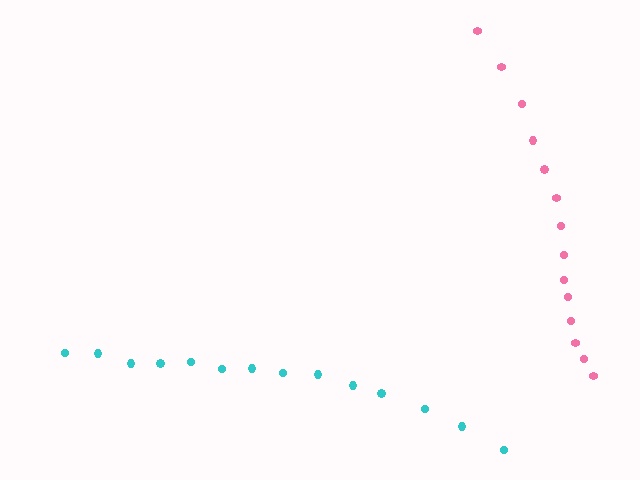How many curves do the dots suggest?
There are 2 distinct paths.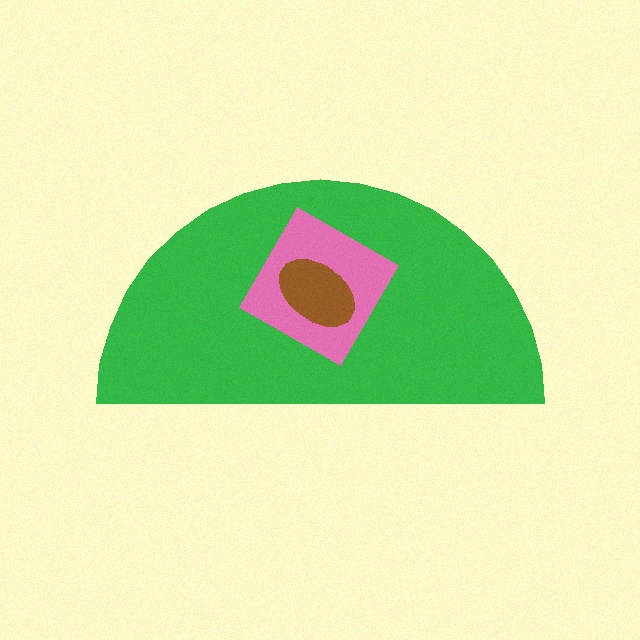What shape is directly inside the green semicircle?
The pink square.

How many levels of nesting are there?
3.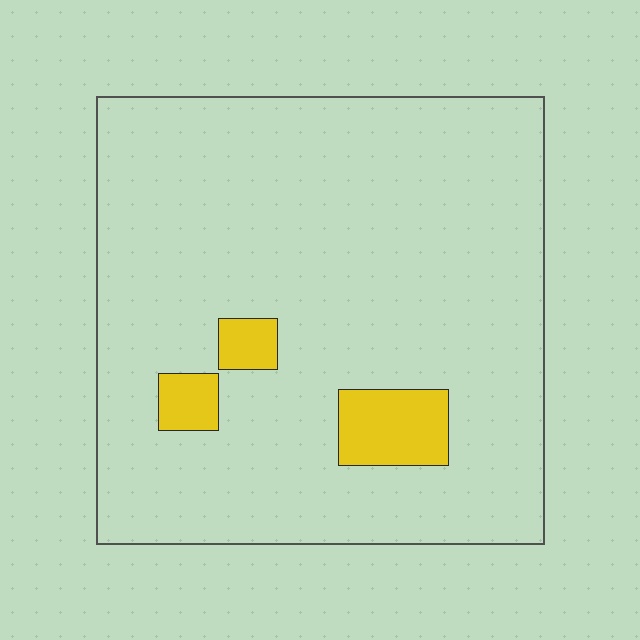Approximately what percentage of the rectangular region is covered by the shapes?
Approximately 10%.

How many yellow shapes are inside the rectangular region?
3.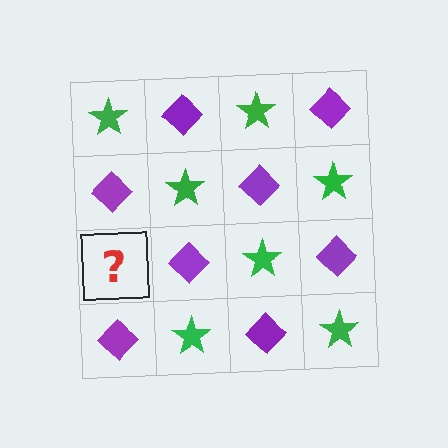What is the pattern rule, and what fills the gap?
The rule is that it alternates green star and purple diamond in a checkerboard pattern. The gap should be filled with a green star.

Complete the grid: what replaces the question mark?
The question mark should be replaced with a green star.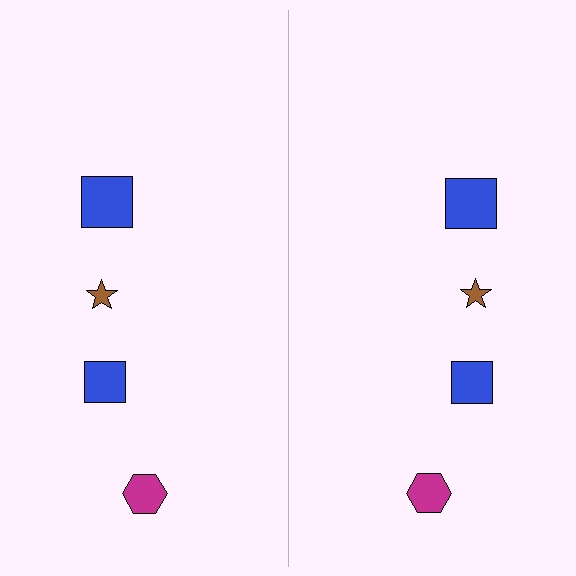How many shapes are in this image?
There are 8 shapes in this image.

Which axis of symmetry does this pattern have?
The pattern has a vertical axis of symmetry running through the center of the image.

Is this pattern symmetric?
Yes, this pattern has bilateral (reflection) symmetry.